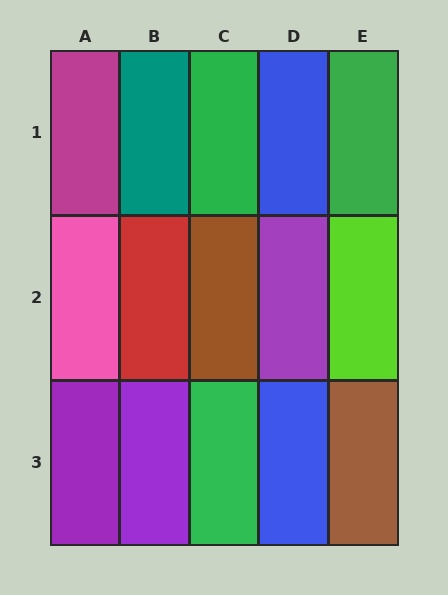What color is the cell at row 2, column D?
Purple.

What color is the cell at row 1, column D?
Blue.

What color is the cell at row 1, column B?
Teal.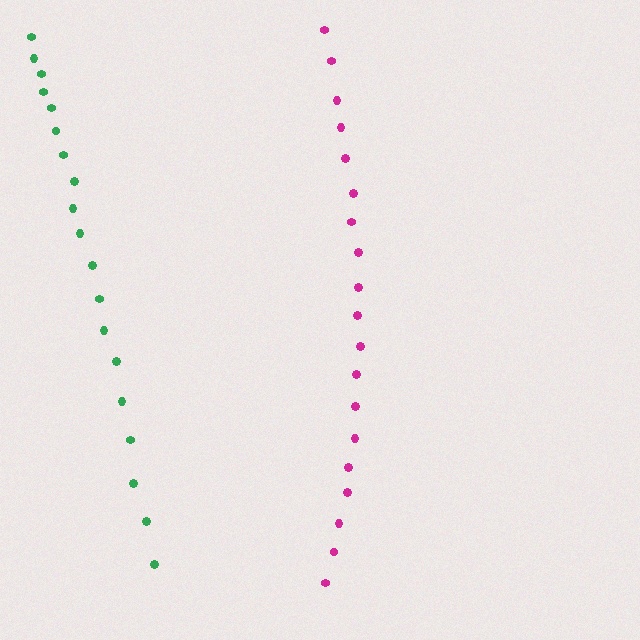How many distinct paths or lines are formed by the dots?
There are 2 distinct paths.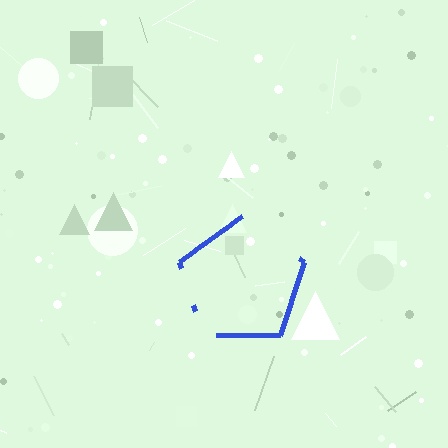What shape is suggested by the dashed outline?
The dashed outline suggests a pentagon.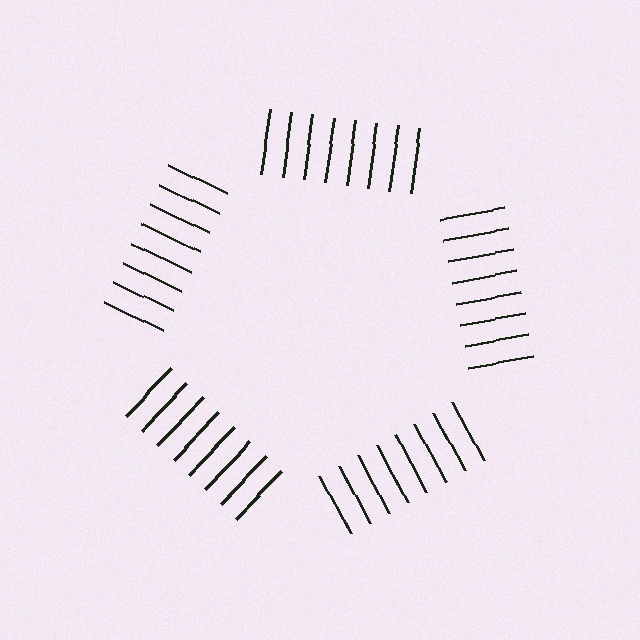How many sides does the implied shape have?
5 sides — the line-ends trace a pentagon.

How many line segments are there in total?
40 — 8 along each of the 5 edges.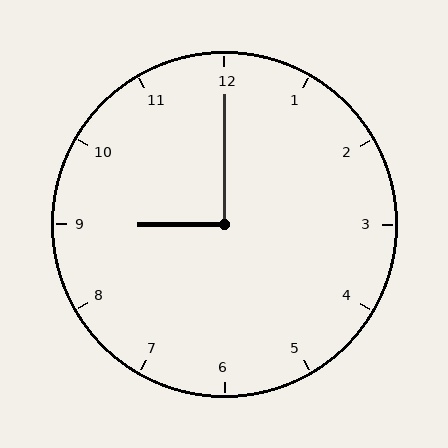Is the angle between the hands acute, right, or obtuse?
It is right.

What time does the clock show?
9:00.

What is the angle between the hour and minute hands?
Approximately 90 degrees.